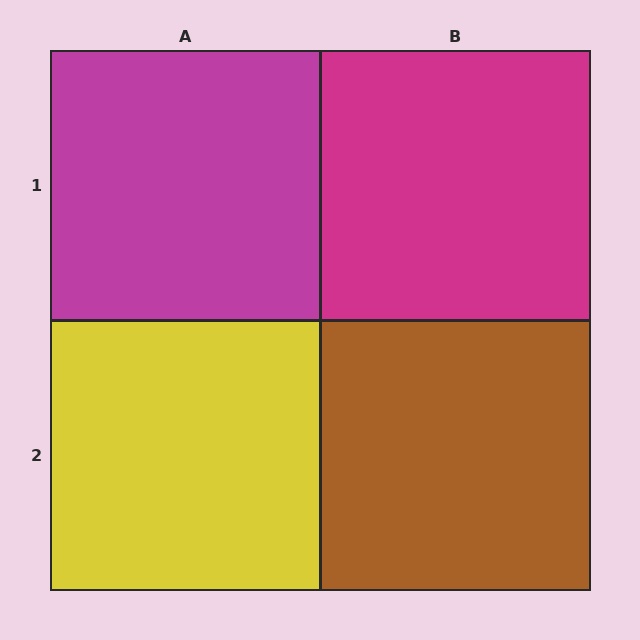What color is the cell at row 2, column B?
Brown.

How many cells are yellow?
1 cell is yellow.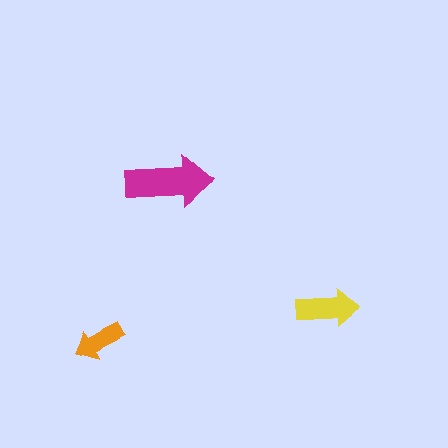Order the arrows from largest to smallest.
the magenta one, the yellow one, the orange one.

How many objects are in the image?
There are 3 objects in the image.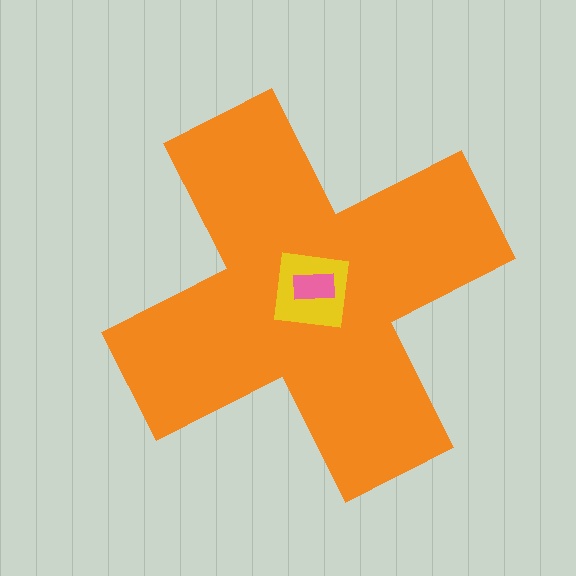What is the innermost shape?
The pink rectangle.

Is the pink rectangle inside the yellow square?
Yes.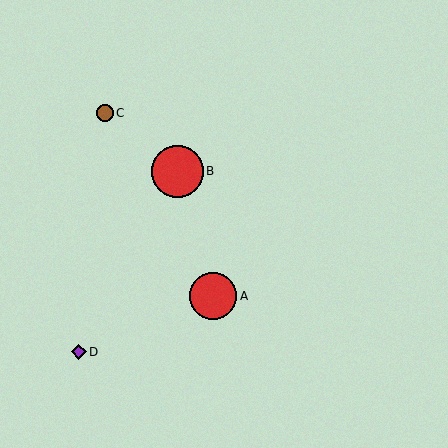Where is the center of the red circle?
The center of the red circle is at (213, 296).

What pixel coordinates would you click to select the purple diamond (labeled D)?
Click at (79, 352) to select the purple diamond D.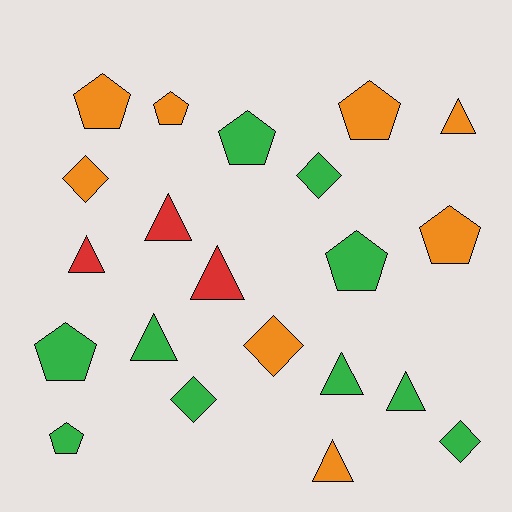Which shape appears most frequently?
Pentagon, with 8 objects.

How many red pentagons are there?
There are no red pentagons.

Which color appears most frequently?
Green, with 10 objects.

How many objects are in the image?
There are 21 objects.